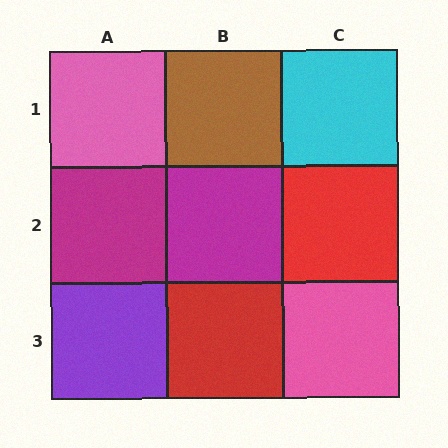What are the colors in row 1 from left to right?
Pink, brown, cyan.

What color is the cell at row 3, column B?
Red.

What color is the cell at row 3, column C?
Pink.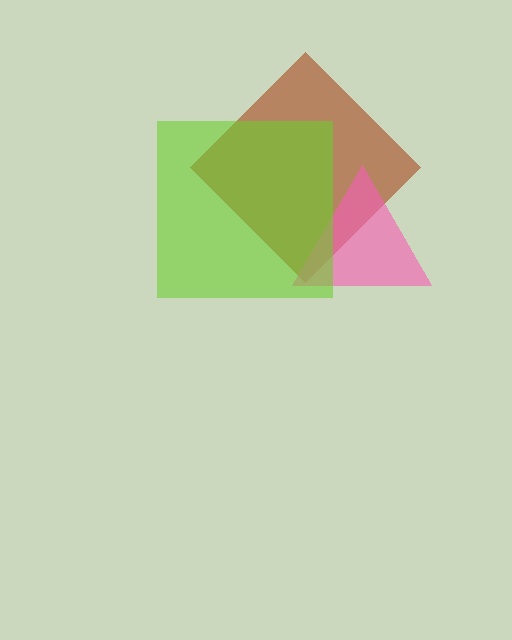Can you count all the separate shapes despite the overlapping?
Yes, there are 3 separate shapes.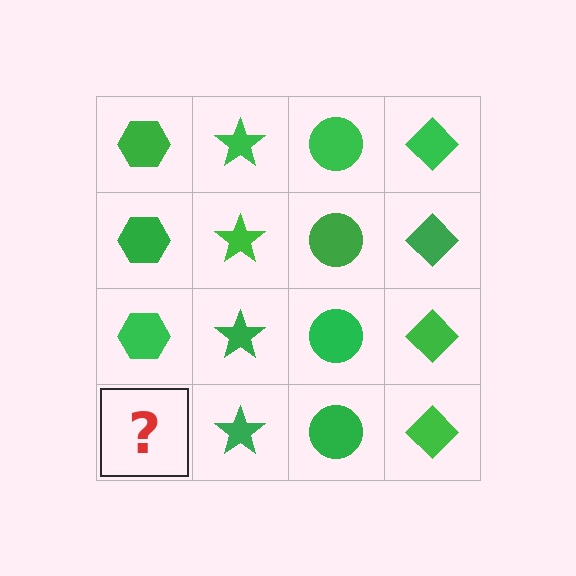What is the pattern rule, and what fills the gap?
The rule is that each column has a consistent shape. The gap should be filled with a green hexagon.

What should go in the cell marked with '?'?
The missing cell should contain a green hexagon.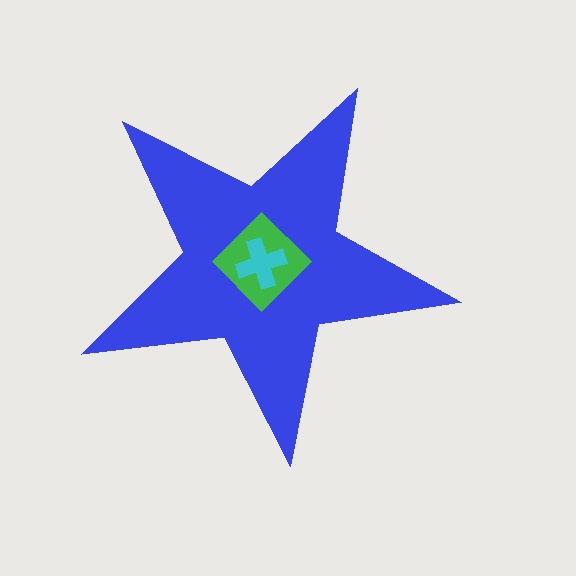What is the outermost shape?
The blue star.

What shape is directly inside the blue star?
The green diamond.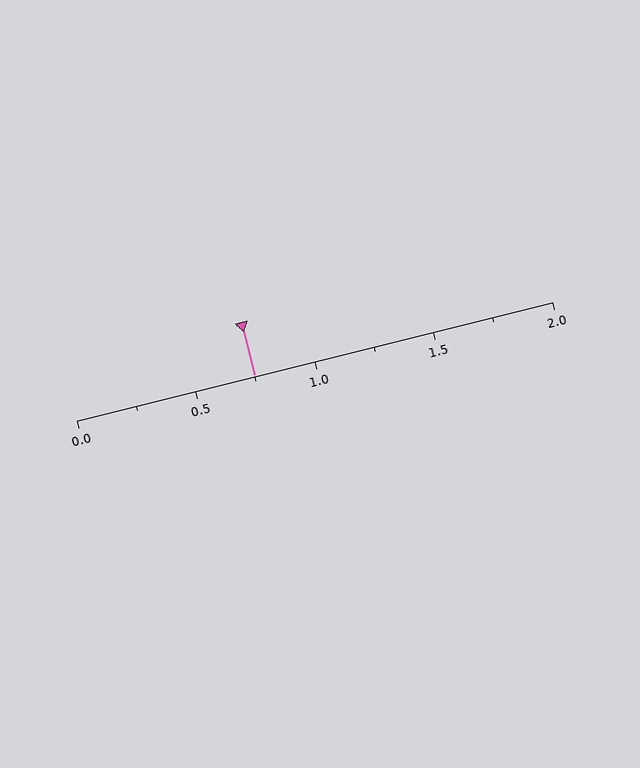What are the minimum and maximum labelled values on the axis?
The axis runs from 0.0 to 2.0.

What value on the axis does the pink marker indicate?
The marker indicates approximately 0.75.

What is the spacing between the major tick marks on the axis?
The major ticks are spaced 0.5 apart.